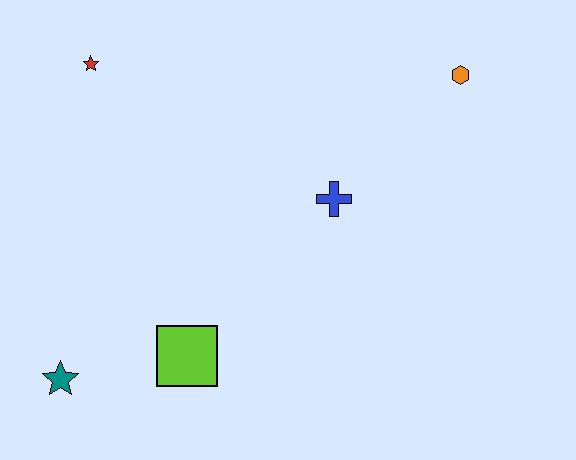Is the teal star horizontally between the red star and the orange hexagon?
No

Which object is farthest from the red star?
The orange hexagon is farthest from the red star.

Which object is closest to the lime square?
The teal star is closest to the lime square.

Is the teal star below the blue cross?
Yes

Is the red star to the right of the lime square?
No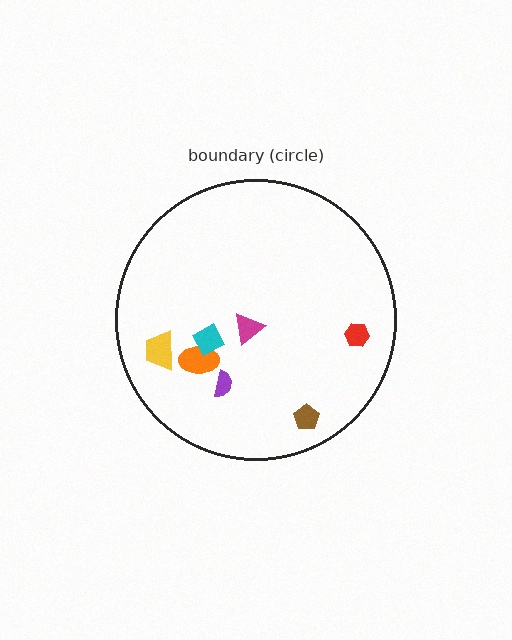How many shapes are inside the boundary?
7 inside, 0 outside.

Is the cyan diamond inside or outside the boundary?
Inside.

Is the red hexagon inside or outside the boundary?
Inside.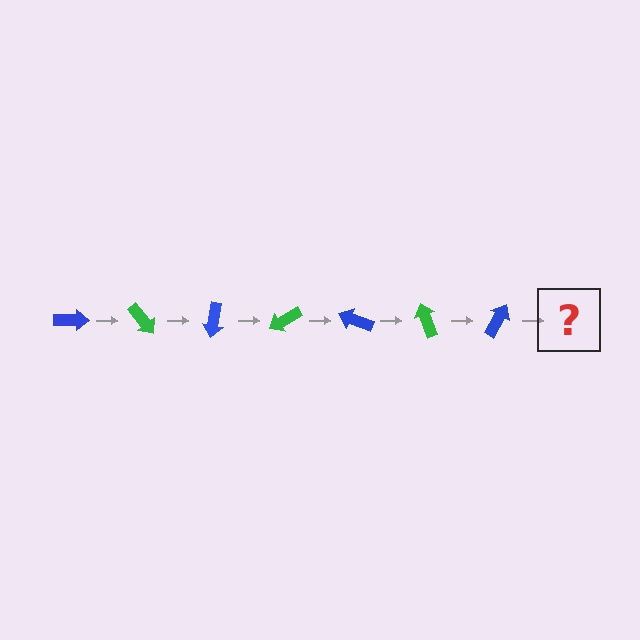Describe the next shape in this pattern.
It should be a green arrow, rotated 350 degrees from the start.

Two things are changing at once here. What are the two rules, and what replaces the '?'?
The two rules are that it rotates 50 degrees each step and the color cycles through blue and green. The '?' should be a green arrow, rotated 350 degrees from the start.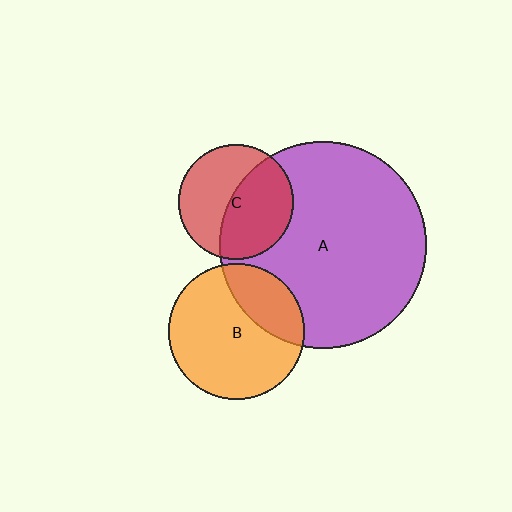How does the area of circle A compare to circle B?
Approximately 2.3 times.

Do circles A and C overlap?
Yes.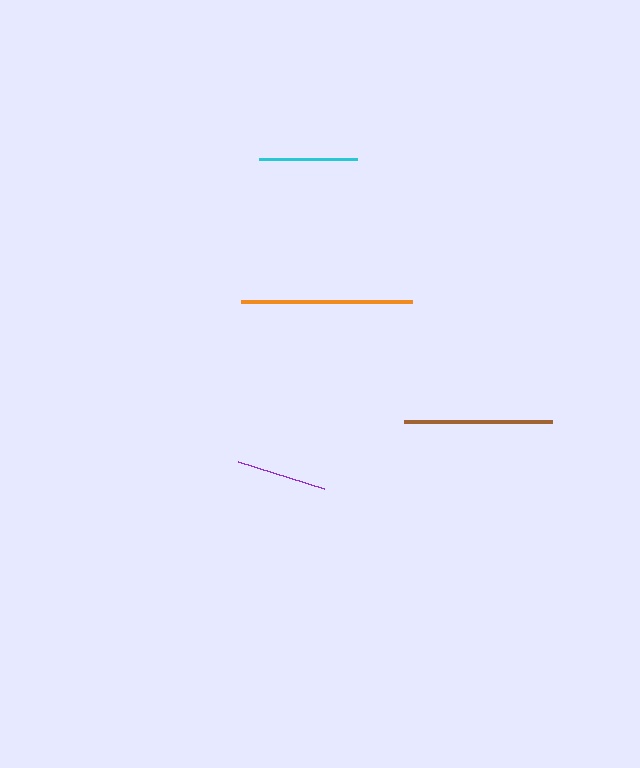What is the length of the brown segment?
The brown segment is approximately 147 pixels long.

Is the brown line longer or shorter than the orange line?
The orange line is longer than the brown line.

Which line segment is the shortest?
The purple line is the shortest at approximately 90 pixels.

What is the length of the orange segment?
The orange segment is approximately 171 pixels long.